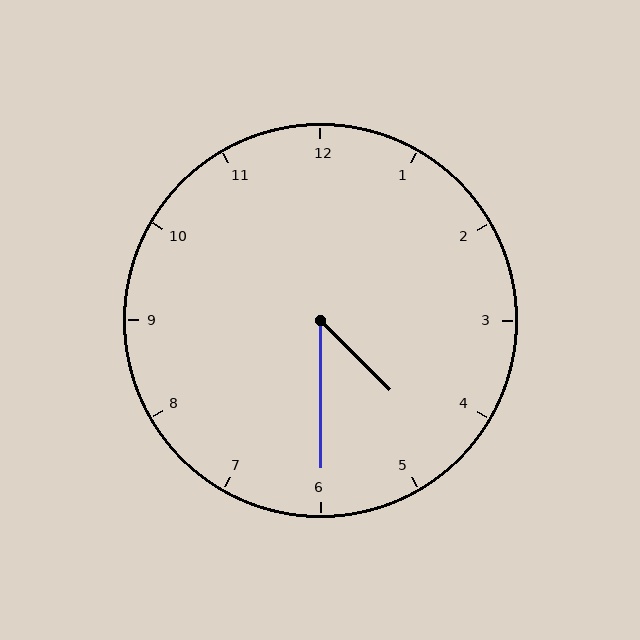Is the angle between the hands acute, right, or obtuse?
It is acute.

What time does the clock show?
4:30.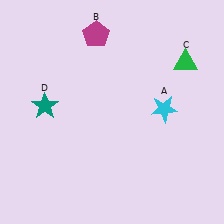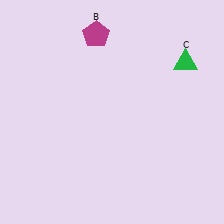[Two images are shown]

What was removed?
The teal star (D), the cyan star (A) were removed in Image 2.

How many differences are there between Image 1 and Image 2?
There are 2 differences between the two images.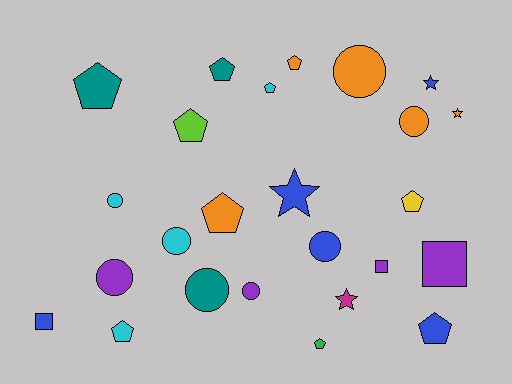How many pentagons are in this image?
There are 10 pentagons.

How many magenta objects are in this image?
There is 1 magenta object.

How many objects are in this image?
There are 25 objects.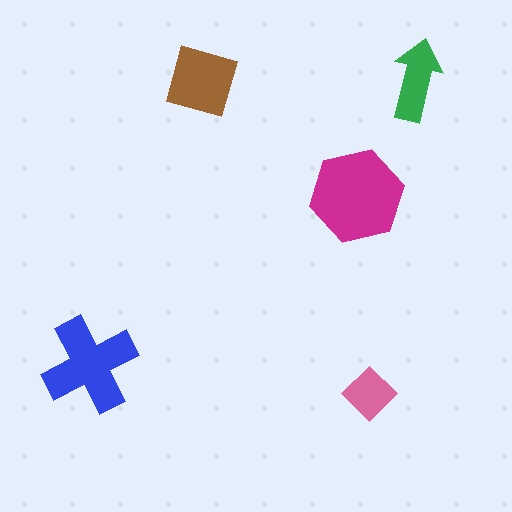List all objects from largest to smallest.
The magenta hexagon, the blue cross, the brown square, the green arrow, the pink diamond.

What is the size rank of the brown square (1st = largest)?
3rd.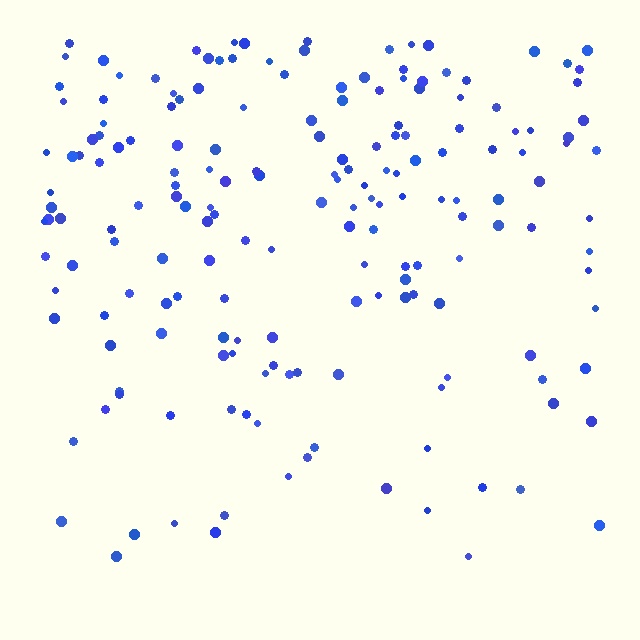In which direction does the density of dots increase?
From bottom to top, with the top side densest.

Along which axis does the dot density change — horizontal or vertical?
Vertical.